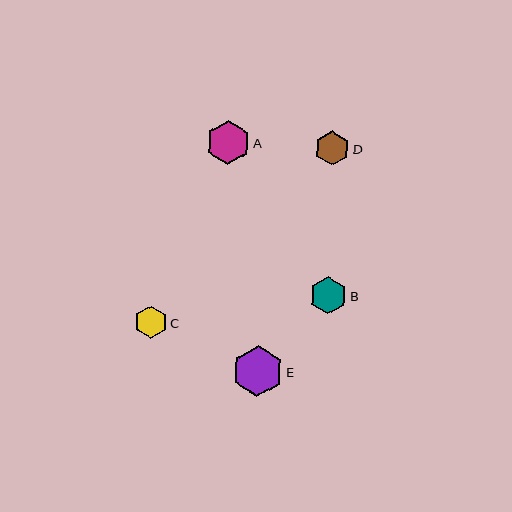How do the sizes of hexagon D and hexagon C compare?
Hexagon D and hexagon C are approximately the same size.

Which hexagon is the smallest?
Hexagon C is the smallest with a size of approximately 33 pixels.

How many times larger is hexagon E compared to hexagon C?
Hexagon E is approximately 1.5 times the size of hexagon C.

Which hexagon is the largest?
Hexagon E is the largest with a size of approximately 51 pixels.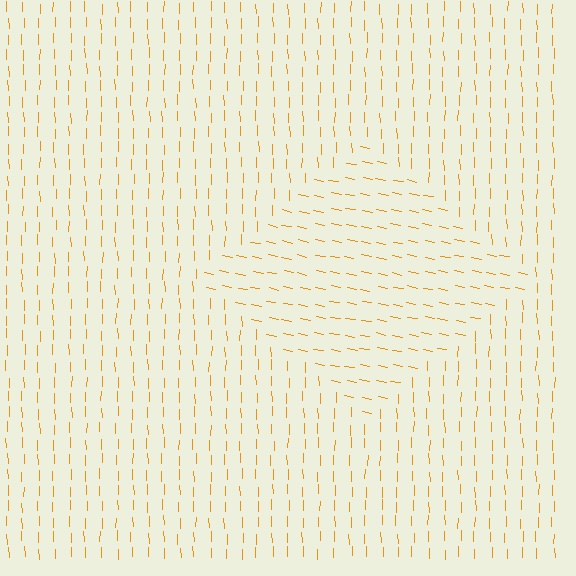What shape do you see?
I see a diamond.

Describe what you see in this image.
The image is filled with small orange line segments. A diamond region in the image has lines oriented differently from the surrounding lines, creating a visible texture boundary.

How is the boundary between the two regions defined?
The boundary is defined purely by a change in line orientation (approximately 79 degrees difference). All lines are the same color and thickness.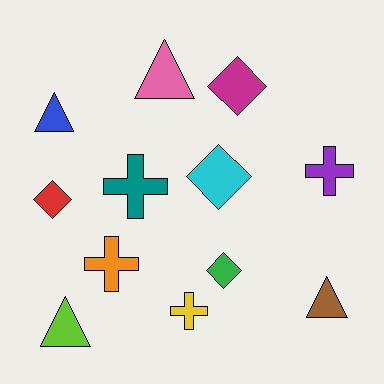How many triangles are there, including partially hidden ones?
There are 4 triangles.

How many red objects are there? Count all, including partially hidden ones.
There is 1 red object.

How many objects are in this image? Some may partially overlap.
There are 12 objects.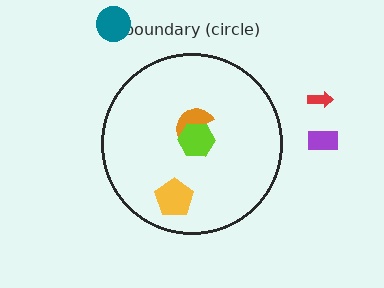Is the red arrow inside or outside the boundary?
Outside.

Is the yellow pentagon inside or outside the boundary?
Inside.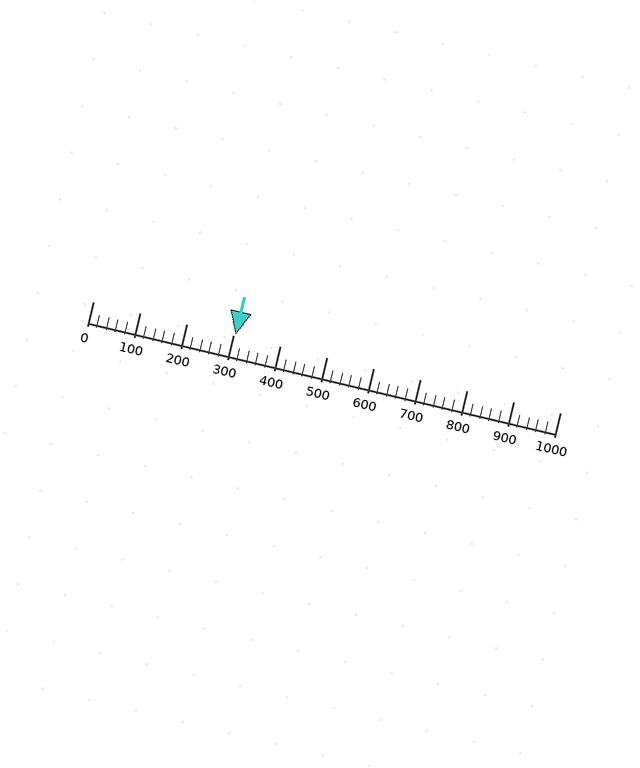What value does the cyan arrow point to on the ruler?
The cyan arrow points to approximately 304.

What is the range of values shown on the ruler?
The ruler shows values from 0 to 1000.